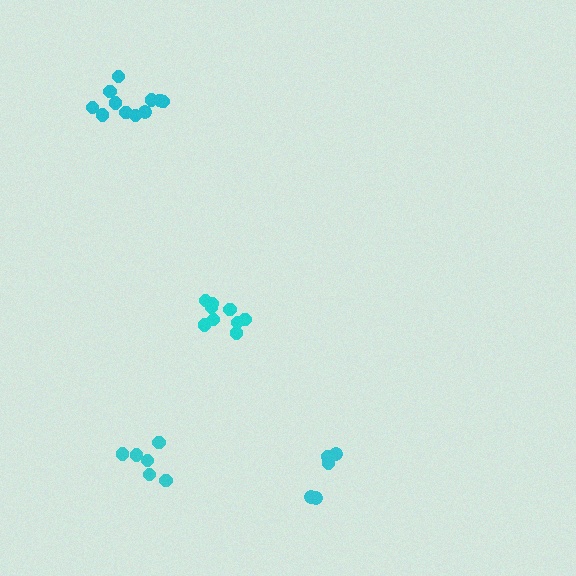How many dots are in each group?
Group 1: 6 dots, Group 2: 5 dots, Group 3: 9 dots, Group 4: 11 dots (31 total).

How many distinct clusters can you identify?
There are 4 distinct clusters.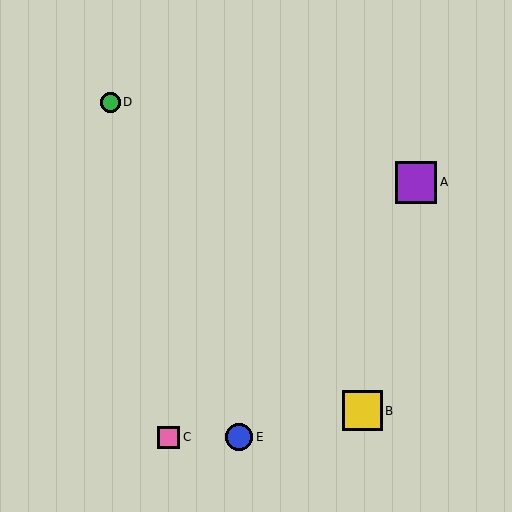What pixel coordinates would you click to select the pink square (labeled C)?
Click at (169, 437) to select the pink square C.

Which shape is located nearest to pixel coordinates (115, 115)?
The green circle (labeled D) at (110, 102) is nearest to that location.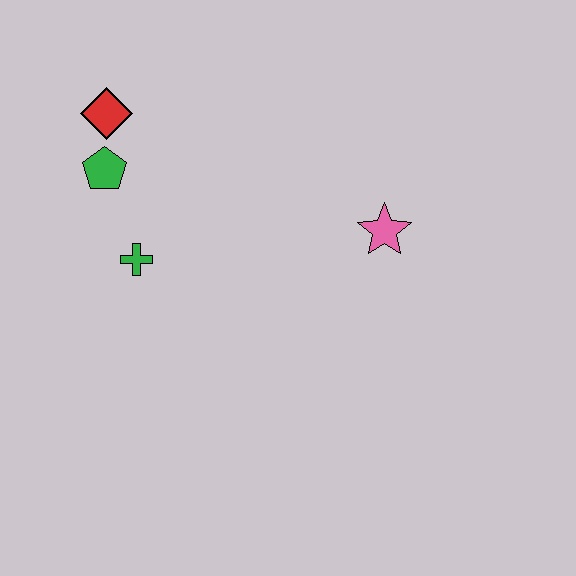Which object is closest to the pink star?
The green cross is closest to the pink star.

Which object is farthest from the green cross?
The pink star is farthest from the green cross.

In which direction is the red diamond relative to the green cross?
The red diamond is above the green cross.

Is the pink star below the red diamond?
Yes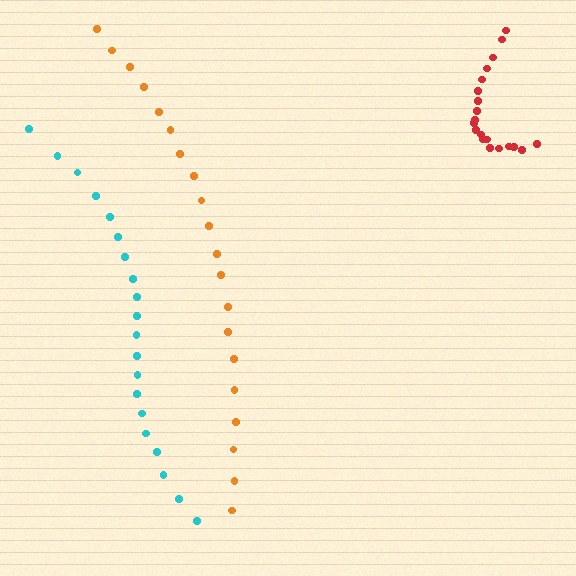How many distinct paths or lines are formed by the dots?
There are 3 distinct paths.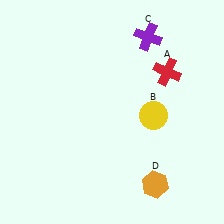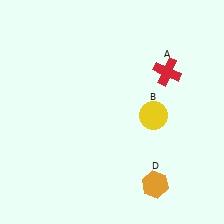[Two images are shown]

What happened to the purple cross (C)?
The purple cross (C) was removed in Image 2. It was in the top-right area of Image 1.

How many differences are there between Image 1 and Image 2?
There is 1 difference between the two images.